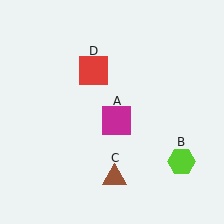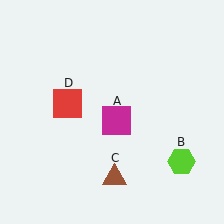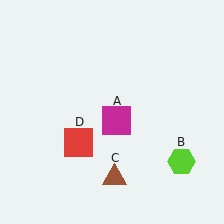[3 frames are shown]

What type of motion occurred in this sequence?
The red square (object D) rotated counterclockwise around the center of the scene.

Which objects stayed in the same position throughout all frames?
Magenta square (object A) and lime hexagon (object B) and brown triangle (object C) remained stationary.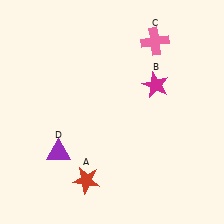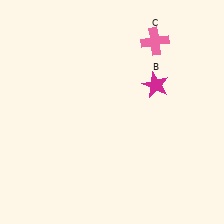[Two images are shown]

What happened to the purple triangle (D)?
The purple triangle (D) was removed in Image 2. It was in the bottom-left area of Image 1.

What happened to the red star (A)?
The red star (A) was removed in Image 2. It was in the bottom-left area of Image 1.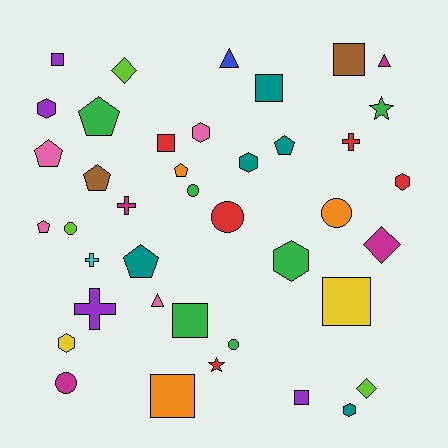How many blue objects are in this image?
There is 1 blue object.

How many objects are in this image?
There are 40 objects.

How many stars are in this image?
There are 2 stars.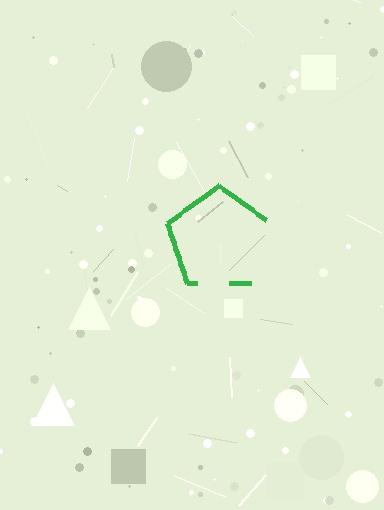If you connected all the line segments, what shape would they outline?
They would outline a pentagon.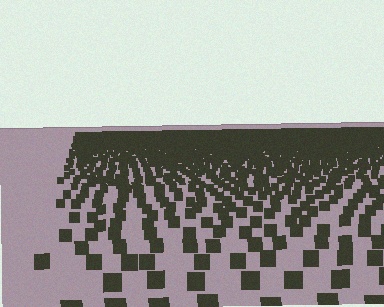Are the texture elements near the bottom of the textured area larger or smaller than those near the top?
Larger. Near the bottom, elements are closer to the viewer and appear at a bigger on-screen size.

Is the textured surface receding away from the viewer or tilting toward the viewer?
The surface is receding away from the viewer. Texture elements get smaller and denser toward the top.